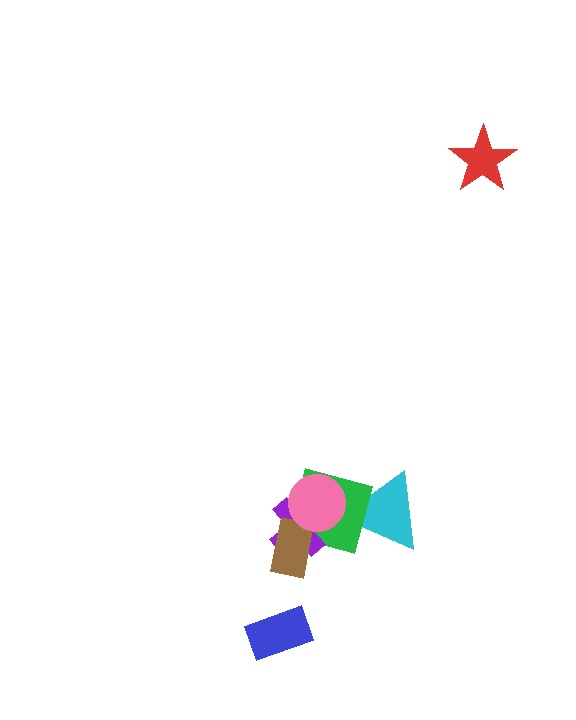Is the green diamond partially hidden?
Yes, it is partially covered by another shape.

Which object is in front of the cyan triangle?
The green diamond is in front of the cyan triangle.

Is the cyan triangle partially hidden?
Yes, it is partially covered by another shape.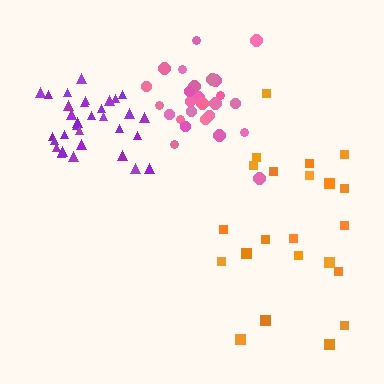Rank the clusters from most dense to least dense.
purple, pink, orange.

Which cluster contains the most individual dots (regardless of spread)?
Purple (32).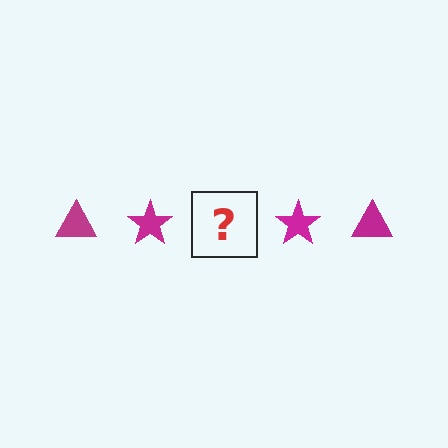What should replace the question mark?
The question mark should be replaced with a magenta triangle.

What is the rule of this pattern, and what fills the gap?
The rule is that the pattern cycles through triangle, star shapes in magenta. The gap should be filled with a magenta triangle.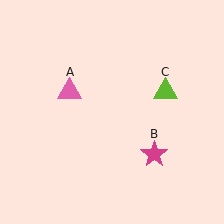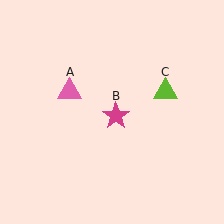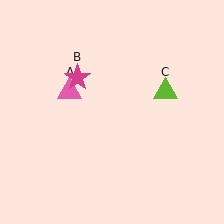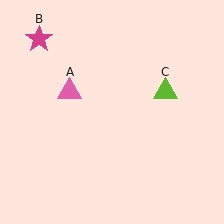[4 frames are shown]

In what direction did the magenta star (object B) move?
The magenta star (object B) moved up and to the left.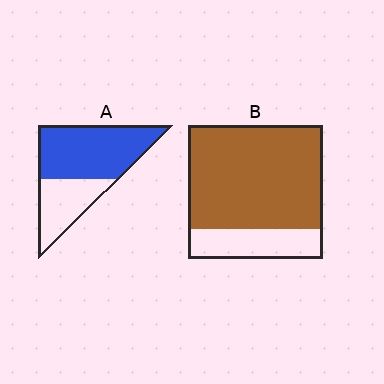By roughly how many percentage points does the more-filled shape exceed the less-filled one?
By roughly 15 percentage points (B over A).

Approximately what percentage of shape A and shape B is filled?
A is approximately 65% and B is approximately 80%.